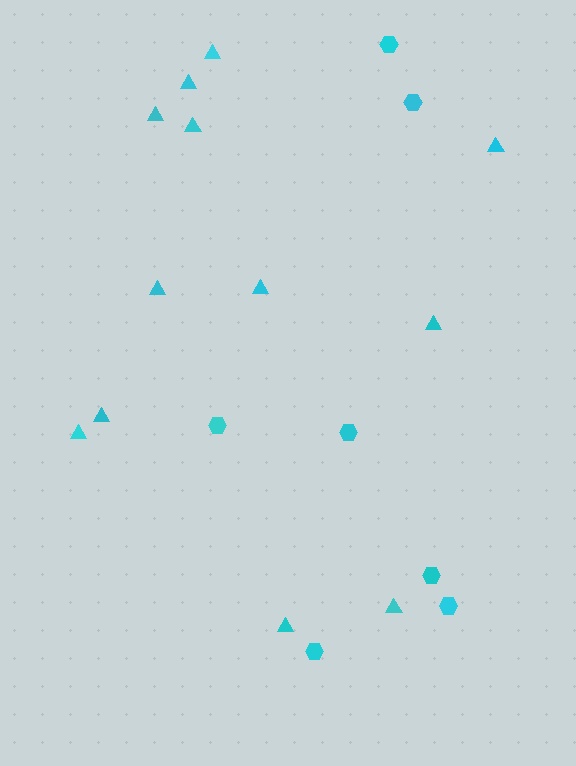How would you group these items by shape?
There are 2 groups: one group of hexagons (7) and one group of triangles (12).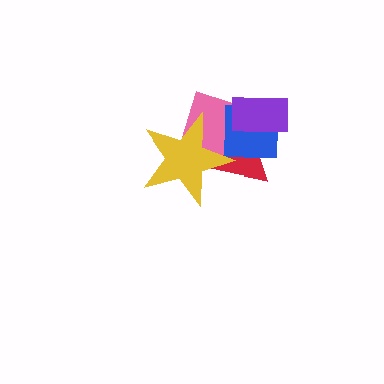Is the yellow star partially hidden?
No, no other shape covers it.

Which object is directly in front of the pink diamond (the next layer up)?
The red triangle is directly in front of the pink diamond.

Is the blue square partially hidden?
Yes, it is partially covered by another shape.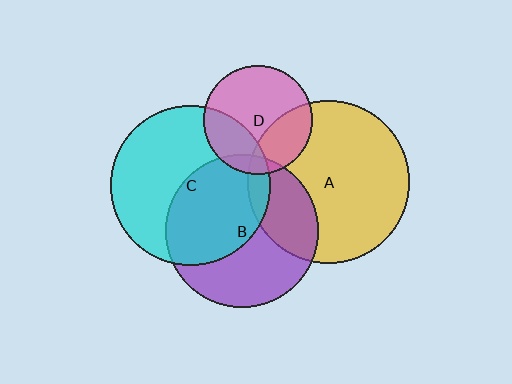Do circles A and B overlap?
Yes.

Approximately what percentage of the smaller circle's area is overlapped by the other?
Approximately 25%.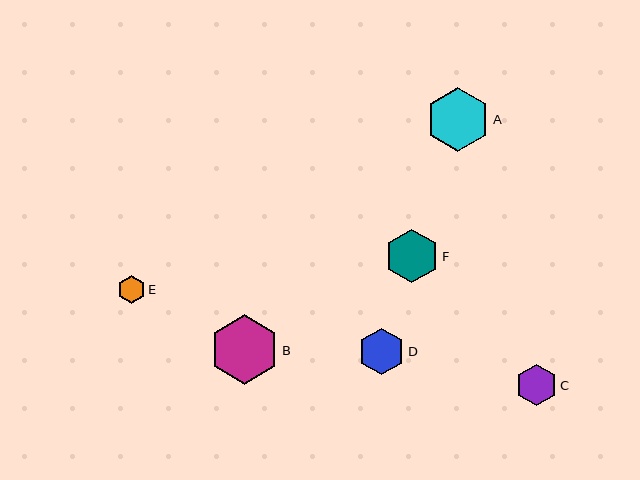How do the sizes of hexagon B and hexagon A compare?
Hexagon B and hexagon A are approximately the same size.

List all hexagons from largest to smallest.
From largest to smallest: B, A, F, D, C, E.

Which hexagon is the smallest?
Hexagon E is the smallest with a size of approximately 28 pixels.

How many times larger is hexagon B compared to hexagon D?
Hexagon B is approximately 1.5 times the size of hexagon D.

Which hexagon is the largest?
Hexagon B is the largest with a size of approximately 69 pixels.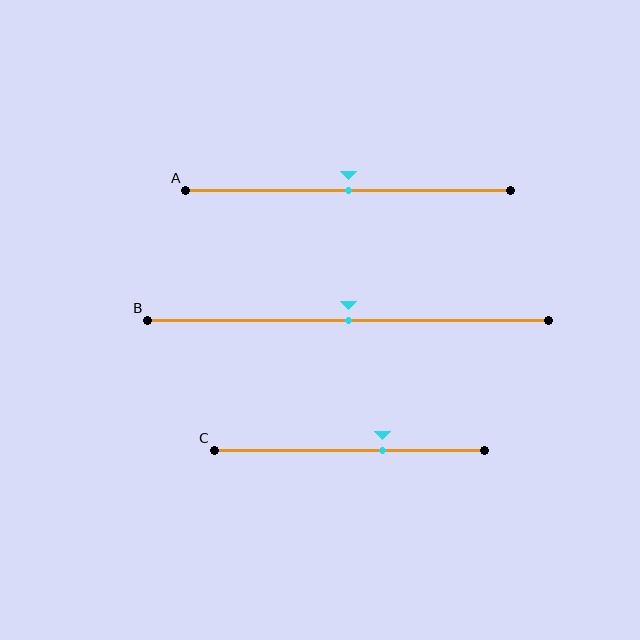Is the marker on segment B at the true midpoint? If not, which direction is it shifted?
Yes, the marker on segment B is at the true midpoint.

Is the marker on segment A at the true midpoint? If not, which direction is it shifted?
Yes, the marker on segment A is at the true midpoint.